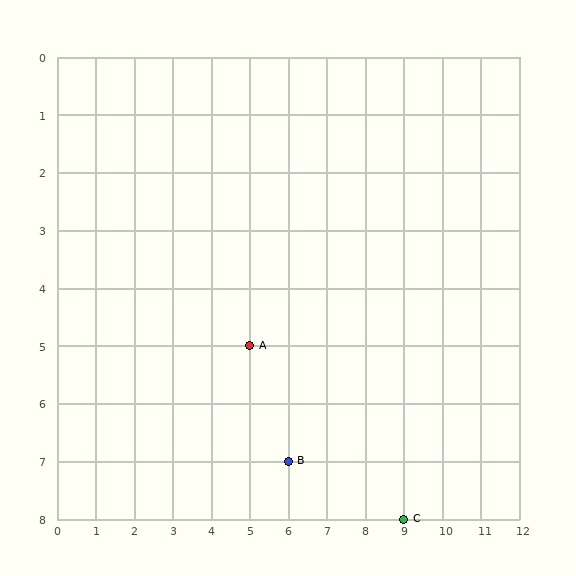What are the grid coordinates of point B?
Point B is at grid coordinates (6, 7).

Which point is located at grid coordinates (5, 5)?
Point A is at (5, 5).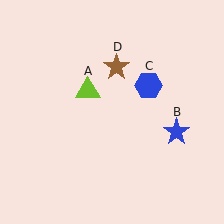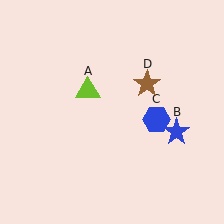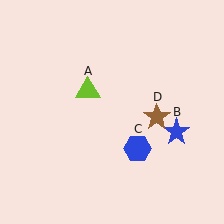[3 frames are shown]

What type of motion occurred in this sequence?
The blue hexagon (object C), brown star (object D) rotated clockwise around the center of the scene.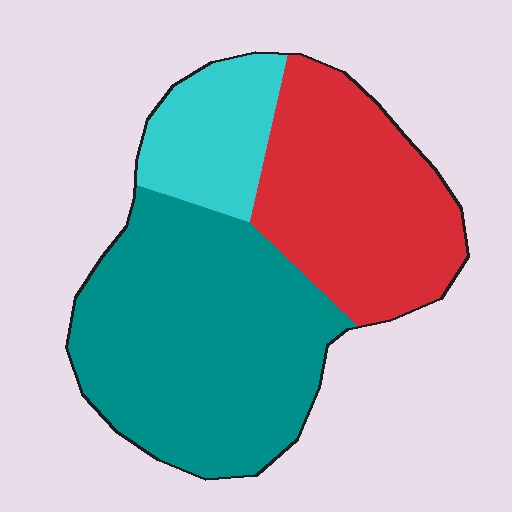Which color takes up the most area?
Teal, at roughly 50%.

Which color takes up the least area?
Cyan, at roughly 15%.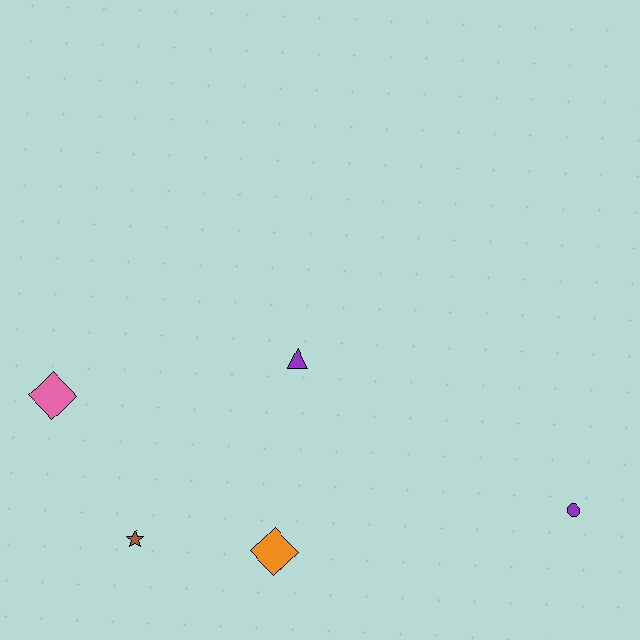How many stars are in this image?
There is 1 star.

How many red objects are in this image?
There are no red objects.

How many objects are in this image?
There are 5 objects.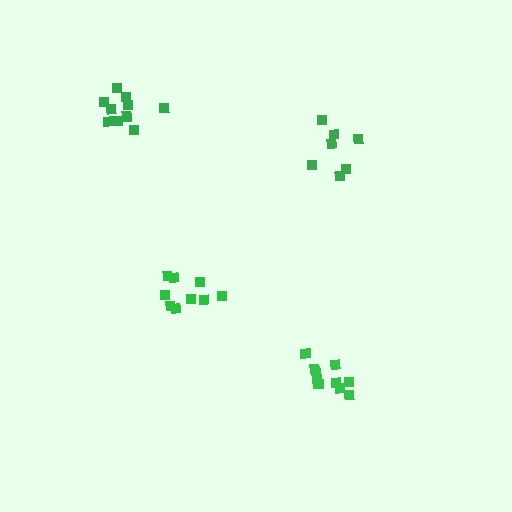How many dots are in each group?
Group 1: 7 dots, Group 2: 10 dots, Group 3: 9 dots, Group 4: 10 dots (36 total).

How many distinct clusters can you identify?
There are 4 distinct clusters.